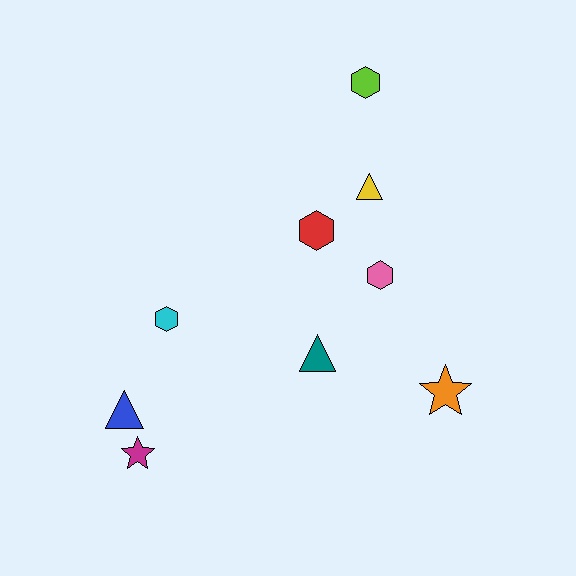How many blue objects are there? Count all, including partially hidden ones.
There is 1 blue object.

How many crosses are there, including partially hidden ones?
There are no crosses.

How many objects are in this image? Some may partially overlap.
There are 9 objects.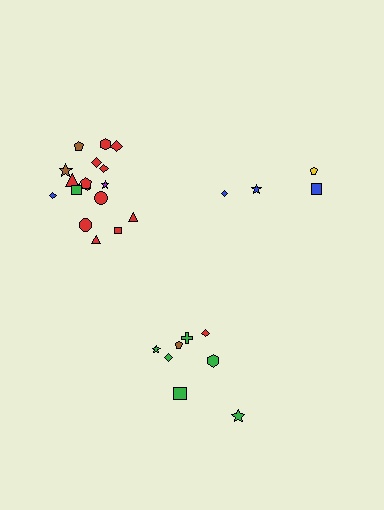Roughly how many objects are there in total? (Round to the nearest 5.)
Roughly 30 objects in total.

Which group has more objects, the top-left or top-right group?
The top-left group.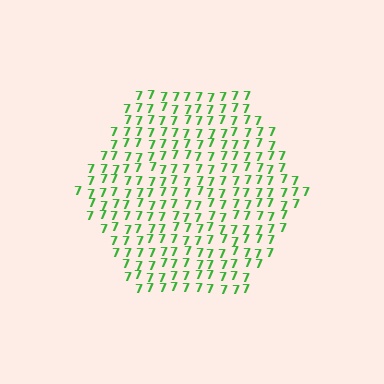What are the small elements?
The small elements are digit 7's.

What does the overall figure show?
The overall figure shows a hexagon.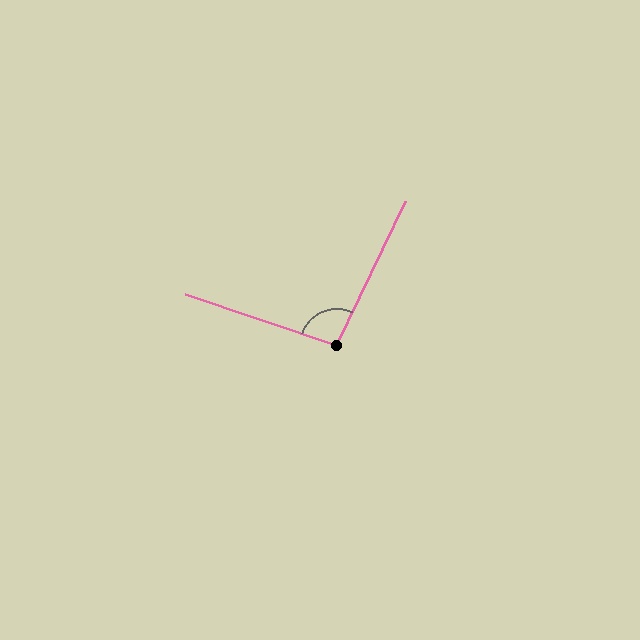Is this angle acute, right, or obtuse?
It is obtuse.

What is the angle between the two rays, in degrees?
Approximately 97 degrees.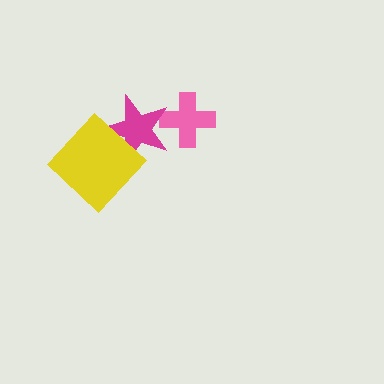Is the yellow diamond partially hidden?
No, no other shape covers it.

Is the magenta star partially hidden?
Yes, it is partially covered by another shape.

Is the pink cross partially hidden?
Yes, it is partially covered by another shape.